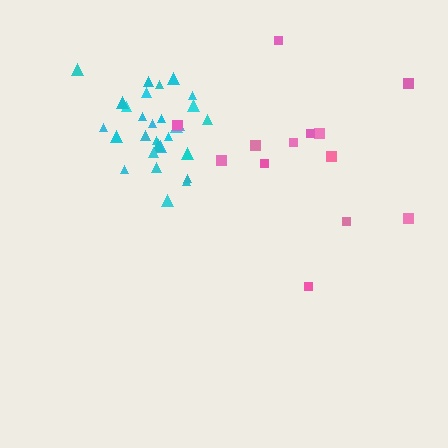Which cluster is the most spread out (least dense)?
Pink.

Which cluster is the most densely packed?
Cyan.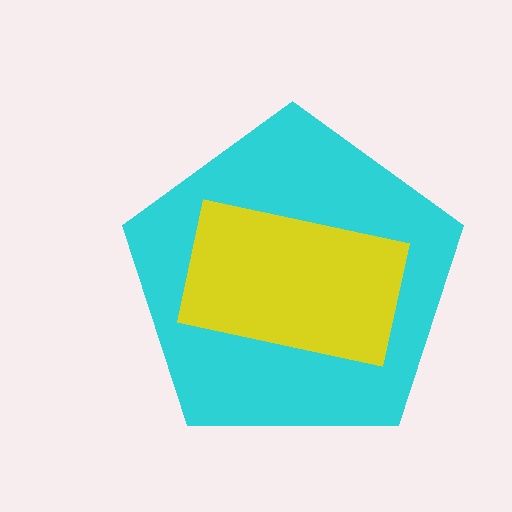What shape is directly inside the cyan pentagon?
The yellow rectangle.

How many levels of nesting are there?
2.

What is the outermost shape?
The cyan pentagon.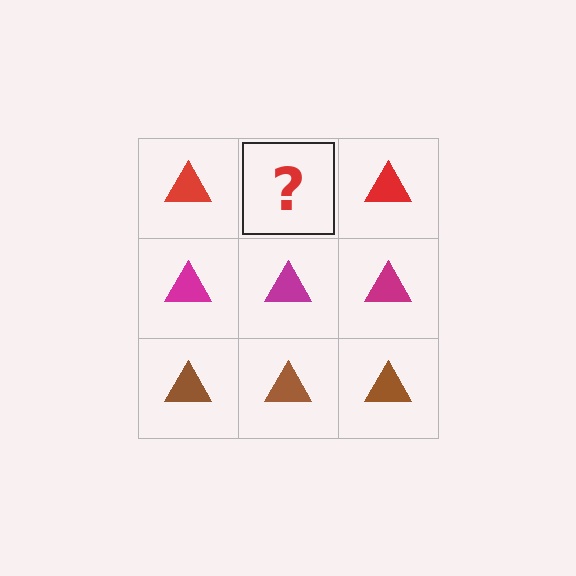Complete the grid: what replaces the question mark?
The question mark should be replaced with a red triangle.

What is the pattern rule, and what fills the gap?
The rule is that each row has a consistent color. The gap should be filled with a red triangle.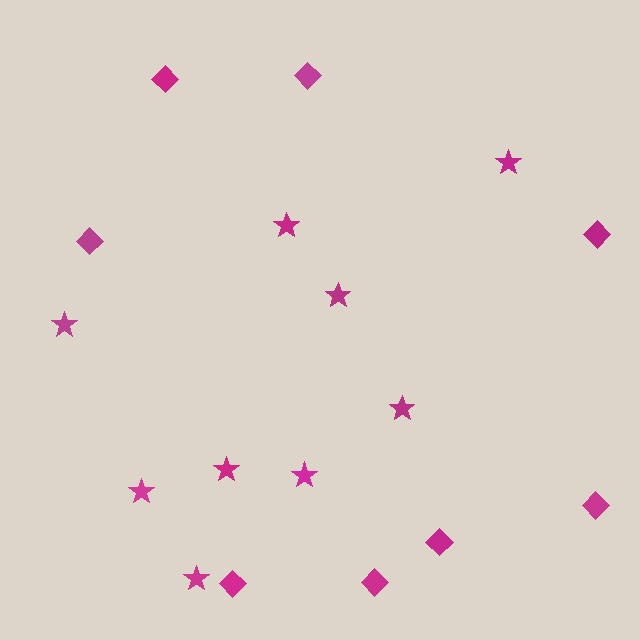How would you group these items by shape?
There are 2 groups: one group of stars (9) and one group of diamonds (8).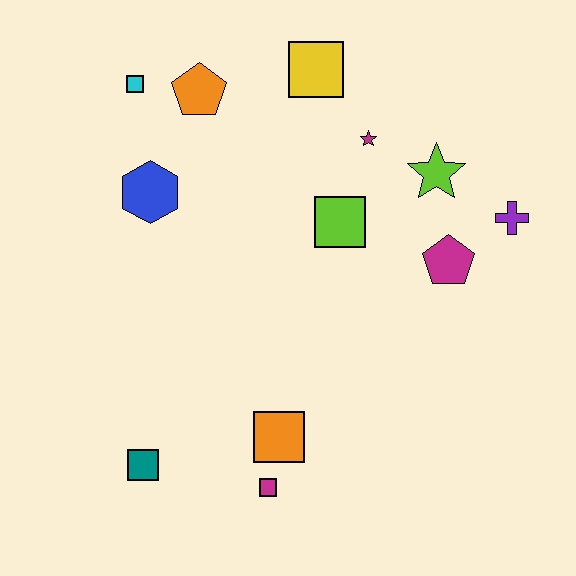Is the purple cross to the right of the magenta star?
Yes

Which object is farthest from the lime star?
The teal square is farthest from the lime star.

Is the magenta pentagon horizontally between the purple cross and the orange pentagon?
Yes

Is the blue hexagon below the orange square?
No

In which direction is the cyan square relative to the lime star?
The cyan square is to the left of the lime star.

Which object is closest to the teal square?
The magenta square is closest to the teal square.